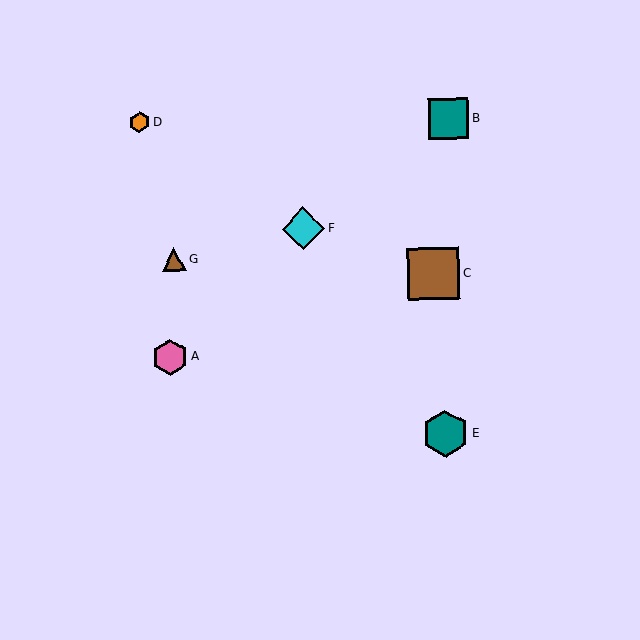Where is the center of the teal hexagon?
The center of the teal hexagon is at (445, 433).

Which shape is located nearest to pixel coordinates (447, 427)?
The teal hexagon (labeled E) at (445, 433) is nearest to that location.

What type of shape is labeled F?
Shape F is a cyan diamond.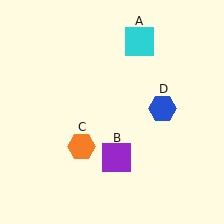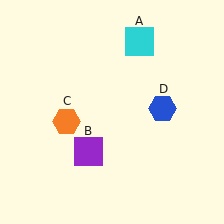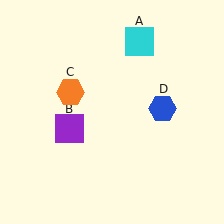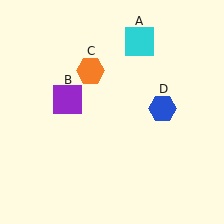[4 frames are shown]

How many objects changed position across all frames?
2 objects changed position: purple square (object B), orange hexagon (object C).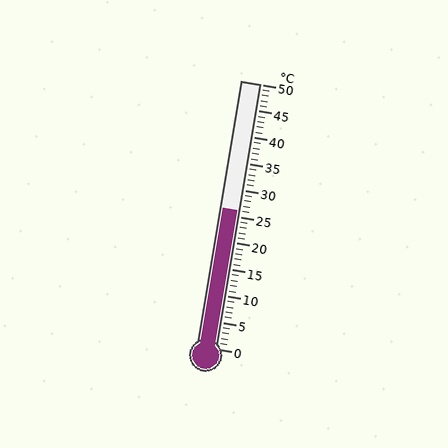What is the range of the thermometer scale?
The thermometer scale ranges from 0°C to 50°C.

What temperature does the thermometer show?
The thermometer shows approximately 26°C.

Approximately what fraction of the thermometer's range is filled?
The thermometer is filled to approximately 50% of its range.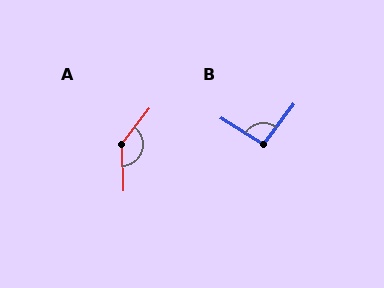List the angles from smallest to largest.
B (94°), A (140°).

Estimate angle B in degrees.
Approximately 94 degrees.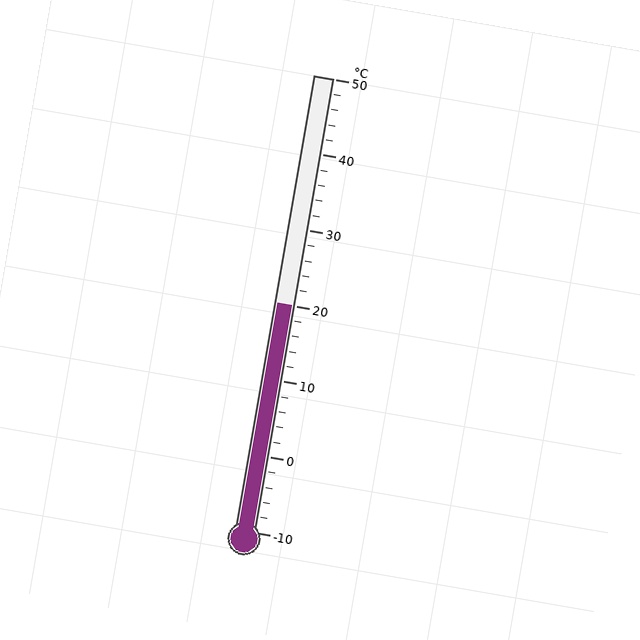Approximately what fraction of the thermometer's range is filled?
The thermometer is filled to approximately 50% of its range.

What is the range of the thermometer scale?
The thermometer scale ranges from -10°C to 50°C.